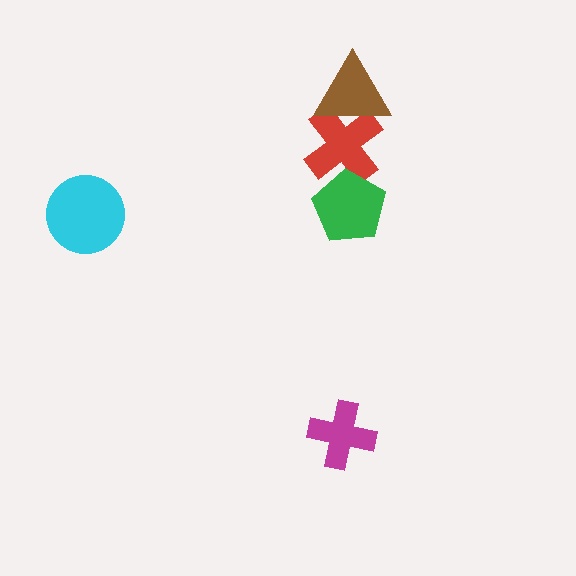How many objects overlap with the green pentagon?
1 object overlaps with the green pentagon.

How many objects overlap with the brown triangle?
1 object overlaps with the brown triangle.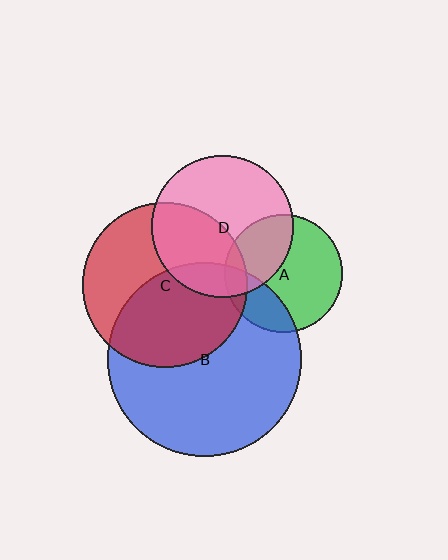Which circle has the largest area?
Circle B (blue).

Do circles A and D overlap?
Yes.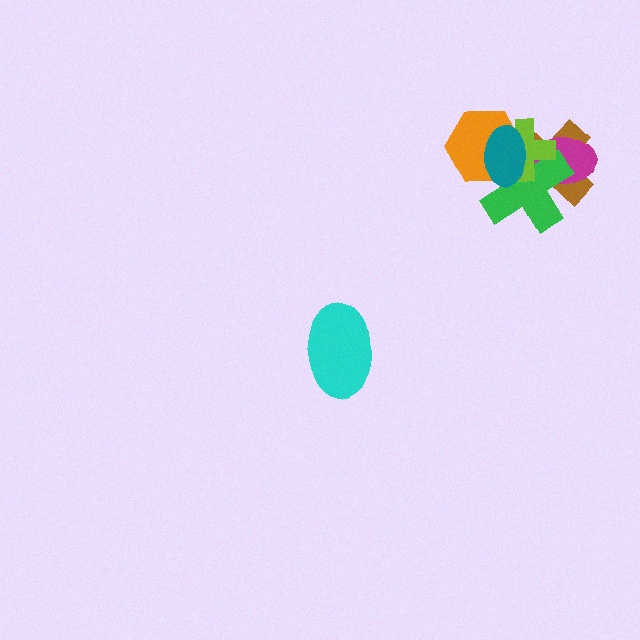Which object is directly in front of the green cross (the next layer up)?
The lime cross is directly in front of the green cross.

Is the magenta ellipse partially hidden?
Yes, it is partially covered by another shape.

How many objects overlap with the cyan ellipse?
0 objects overlap with the cyan ellipse.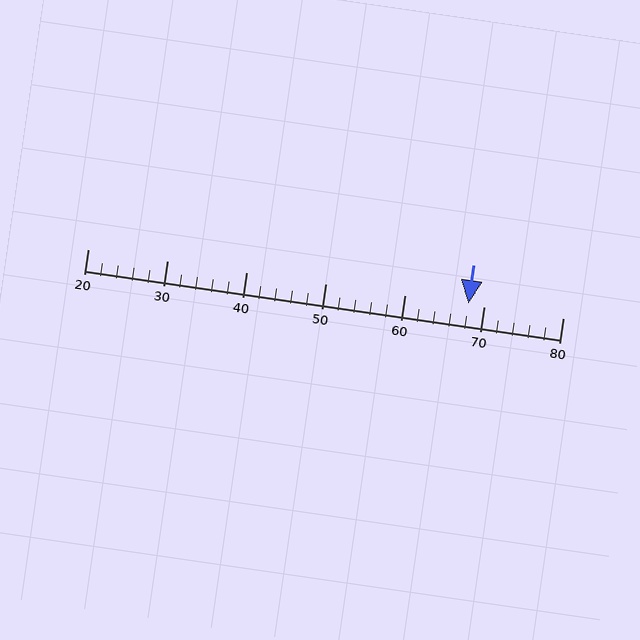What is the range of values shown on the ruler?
The ruler shows values from 20 to 80.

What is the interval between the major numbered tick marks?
The major tick marks are spaced 10 units apart.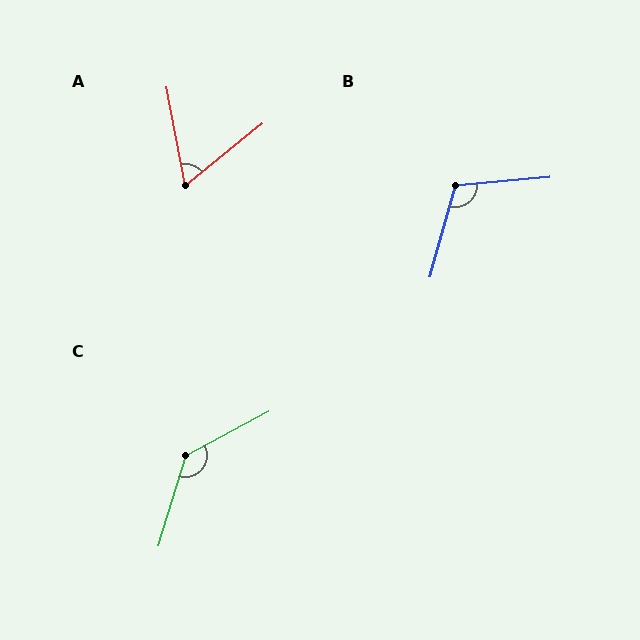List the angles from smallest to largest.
A (62°), B (111°), C (135°).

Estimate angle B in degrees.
Approximately 111 degrees.